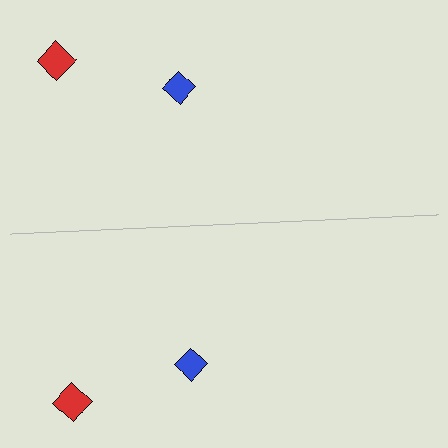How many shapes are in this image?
There are 4 shapes in this image.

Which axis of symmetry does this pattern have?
The pattern has a horizontal axis of symmetry running through the center of the image.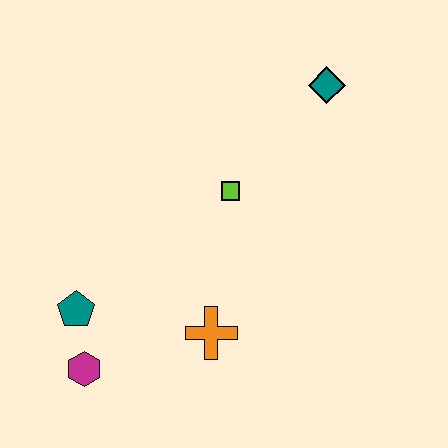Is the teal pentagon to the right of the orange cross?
No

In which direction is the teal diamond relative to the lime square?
The teal diamond is above the lime square.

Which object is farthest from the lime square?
The magenta hexagon is farthest from the lime square.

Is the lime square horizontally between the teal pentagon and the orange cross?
No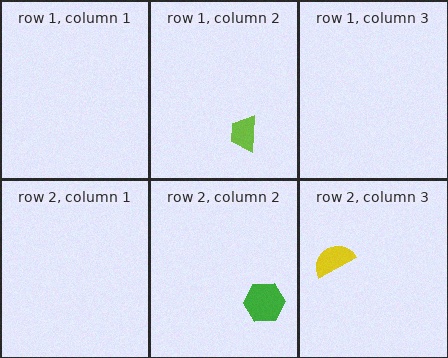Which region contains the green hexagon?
The row 2, column 2 region.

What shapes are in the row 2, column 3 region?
The yellow semicircle.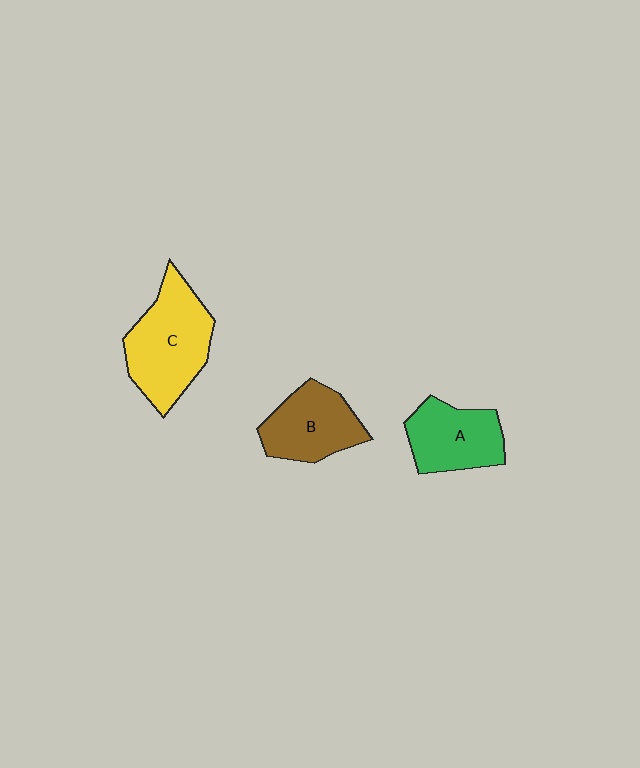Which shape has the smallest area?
Shape A (green).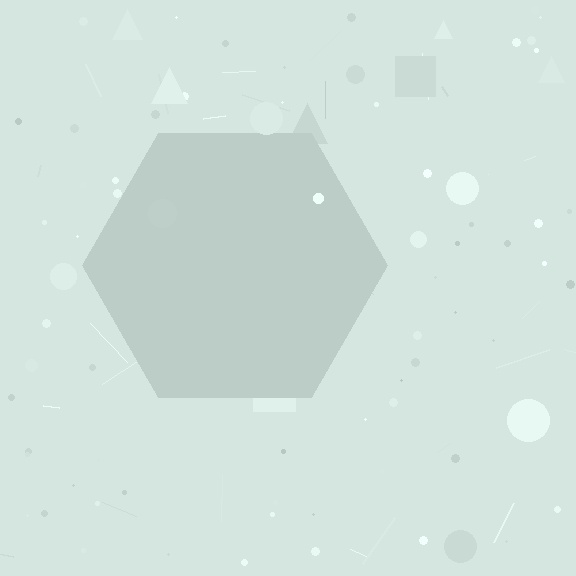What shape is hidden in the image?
A hexagon is hidden in the image.